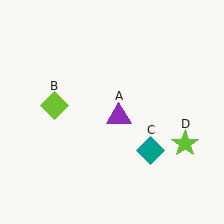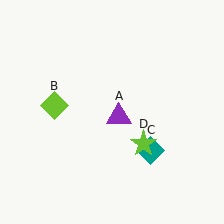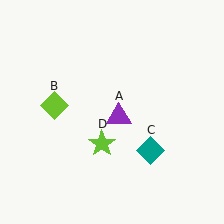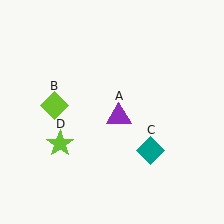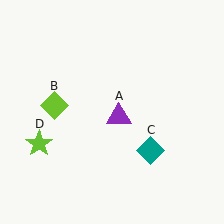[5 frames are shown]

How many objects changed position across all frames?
1 object changed position: lime star (object D).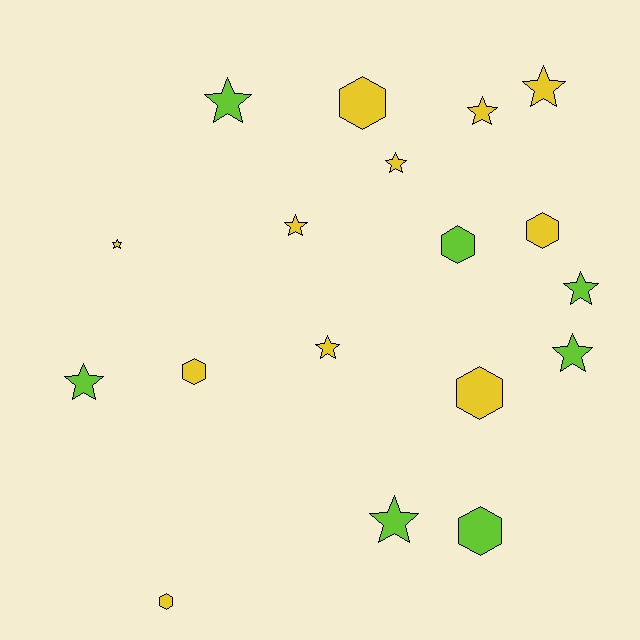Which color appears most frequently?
Yellow, with 11 objects.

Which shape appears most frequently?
Star, with 11 objects.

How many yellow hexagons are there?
There are 5 yellow hexagons.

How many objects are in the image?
There are 18 objects.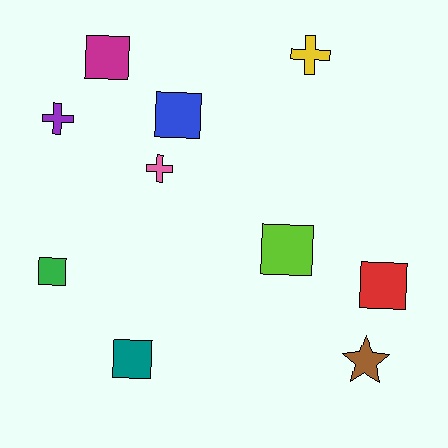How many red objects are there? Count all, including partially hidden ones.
There is 1 red object.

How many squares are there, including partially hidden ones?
There are 6 squares.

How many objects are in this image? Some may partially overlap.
There are 10 objects.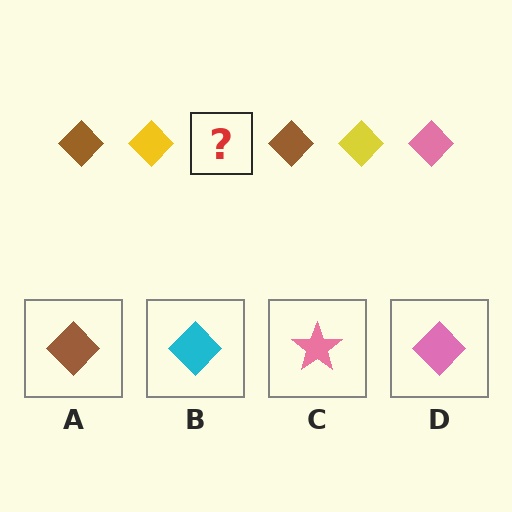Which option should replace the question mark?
Option D.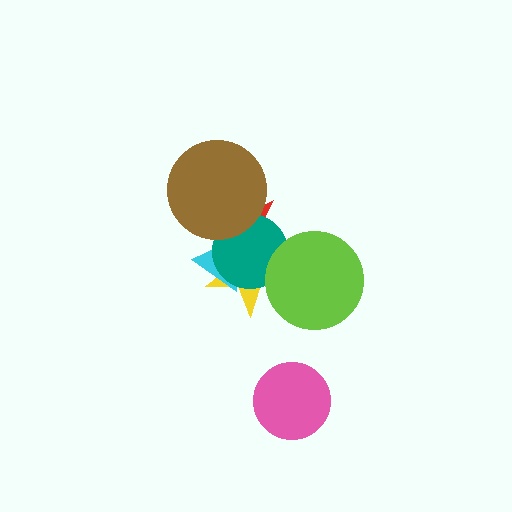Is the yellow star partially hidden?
Yes, it is partially covered by another shape.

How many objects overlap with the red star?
4 objects overlap with the red star.